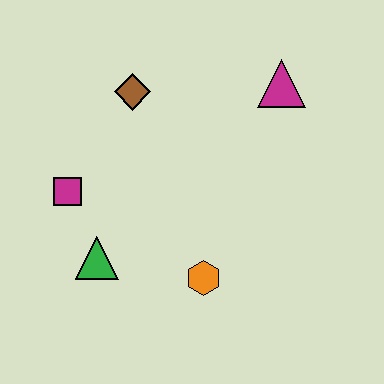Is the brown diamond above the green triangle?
Yes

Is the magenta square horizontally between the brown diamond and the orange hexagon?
No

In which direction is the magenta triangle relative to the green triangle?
The magenta triangle is to the right of the green triangle.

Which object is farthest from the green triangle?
The magenta triangle is farthest from the green triangle.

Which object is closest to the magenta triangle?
The brown diamond is closest to the magenta triangle.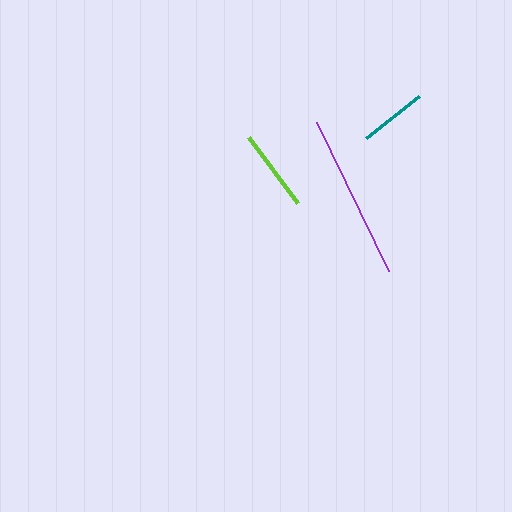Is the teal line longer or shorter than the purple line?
The purple line is longer than the teal line.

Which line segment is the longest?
The purple line is the longest at approximately 165 pixels.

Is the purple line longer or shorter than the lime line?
The purple line is longer than the lime line.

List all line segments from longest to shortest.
From longest to shortest: purple, lime, teal.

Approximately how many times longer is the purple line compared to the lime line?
The purple line is approximately 2.0 times the length of the lime line.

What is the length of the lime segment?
The lime segment is approximately 82 pixels long.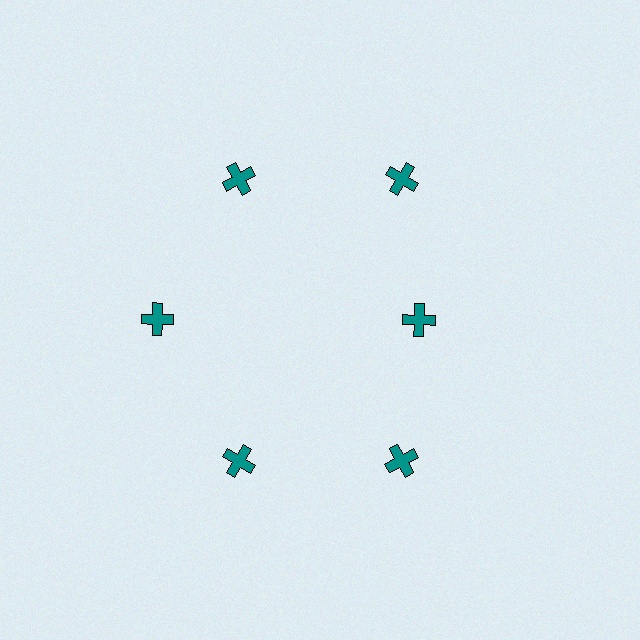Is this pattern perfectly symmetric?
No. The 6 teal crosses are arranged in a ring, but one element near the 3 o'clock position is pulled inward toward the center, breaking the 6-fold rotational symmetry.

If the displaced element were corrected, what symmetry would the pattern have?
It would have 6-fold rotational symmetry — the pattern would map onto itself every 60 degrees.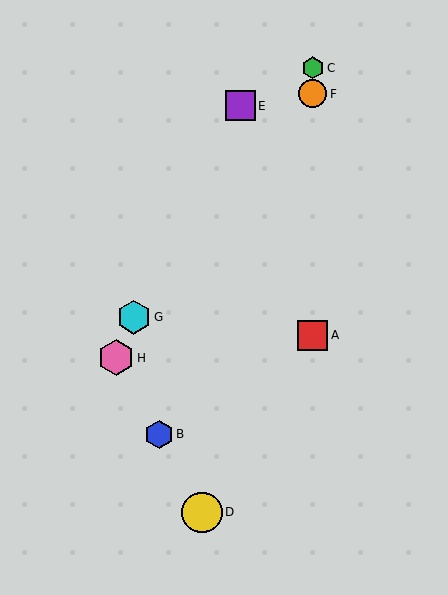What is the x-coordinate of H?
Object H is at x≈116.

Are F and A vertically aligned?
Yes, both are at x≈313.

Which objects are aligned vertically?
Objects A, C, F are aligned vertically.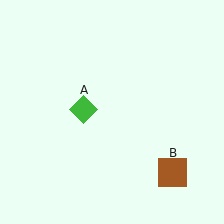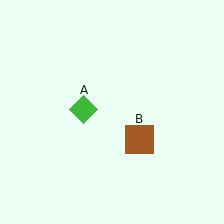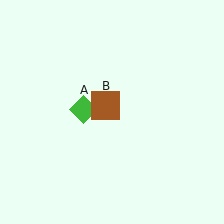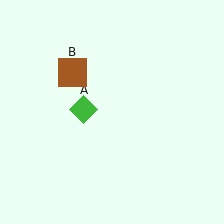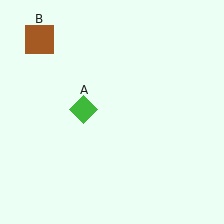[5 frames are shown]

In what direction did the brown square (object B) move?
The brown square (object B) moved up and to the left.